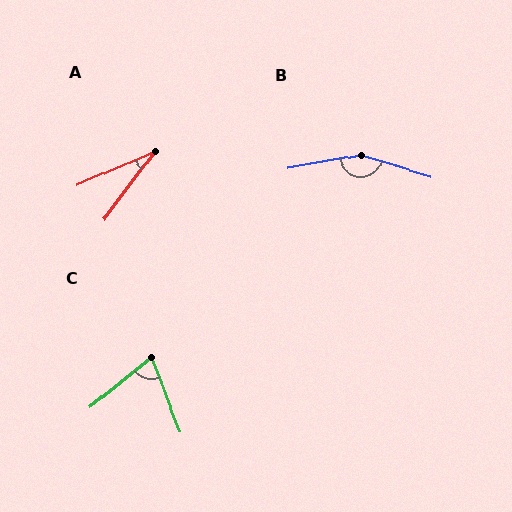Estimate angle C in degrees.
Approximately 72 degrees.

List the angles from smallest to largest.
A (30°), C (72°), B (153°).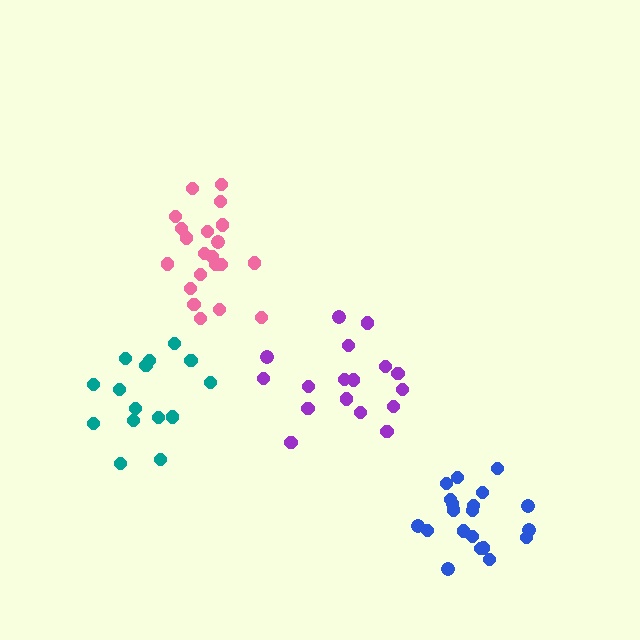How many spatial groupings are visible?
There are 4 spatial groupings.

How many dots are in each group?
Group 1: 21 dots, Group 2: 20 dots, Group 3: 15 dots, Group 4: 17 dots (73 total).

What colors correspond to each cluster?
The clusters are colored: pink, blue, teal, purple.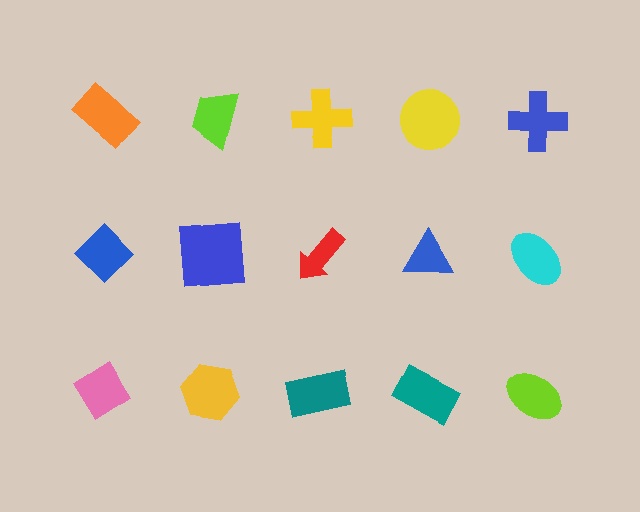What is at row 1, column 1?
An orange rectangle.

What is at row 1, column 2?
A lime trapezoid.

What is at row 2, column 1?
A blue diamond.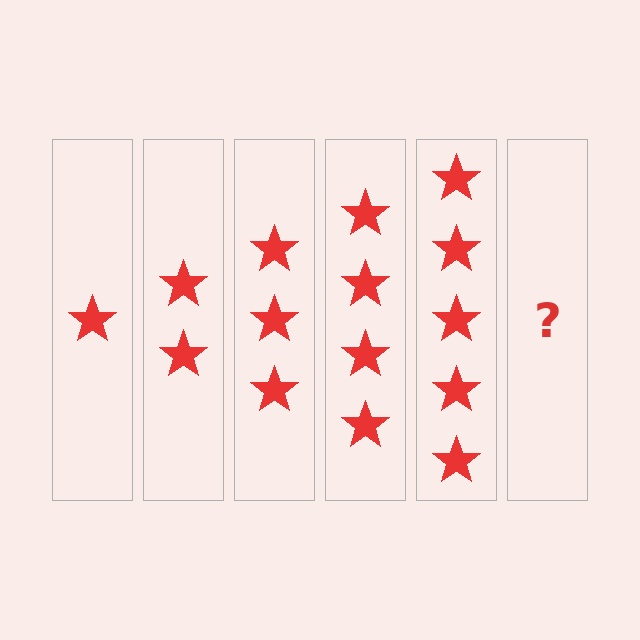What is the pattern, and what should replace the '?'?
The pattern is that each step adds one more star. The '?' should be 6 stars.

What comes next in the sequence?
The next element should be 6 stars.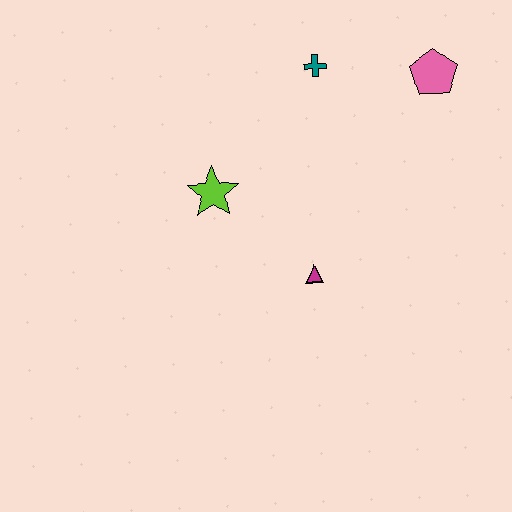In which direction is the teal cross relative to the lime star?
The teal cross is above the lime star.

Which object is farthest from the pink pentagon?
The lime star is farthest from the pink pentagon.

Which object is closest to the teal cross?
The pink pentagon is closest to the teal cross.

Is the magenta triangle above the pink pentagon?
No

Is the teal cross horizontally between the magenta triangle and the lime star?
No